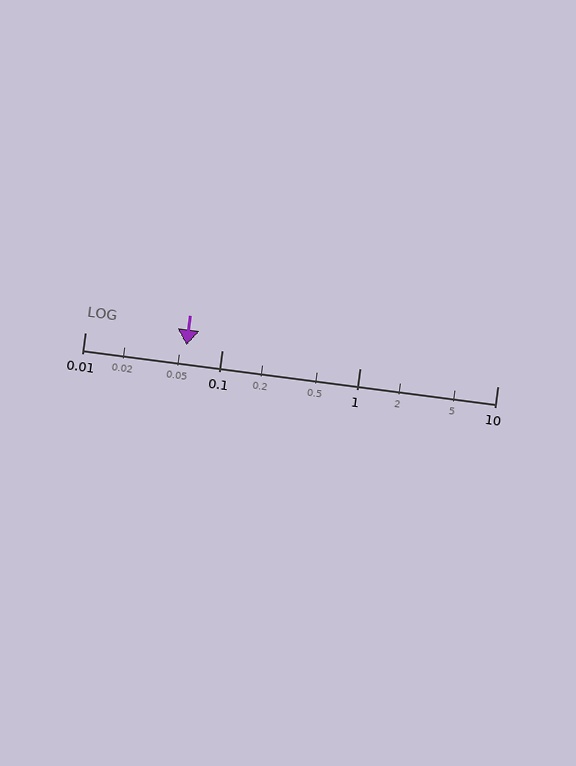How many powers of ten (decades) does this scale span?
The scale spans 3 decades, from 0.01 to 10.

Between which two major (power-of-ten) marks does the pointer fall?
The pointer is between 0.01 and 0.1.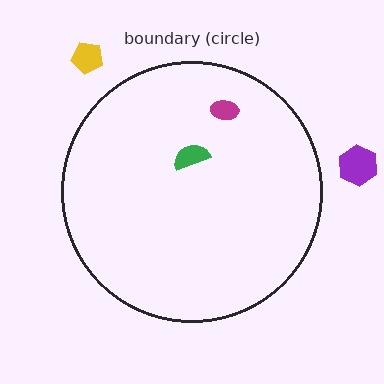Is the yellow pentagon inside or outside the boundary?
Outside.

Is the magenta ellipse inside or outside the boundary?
Inside.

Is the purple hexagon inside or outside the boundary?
Outside.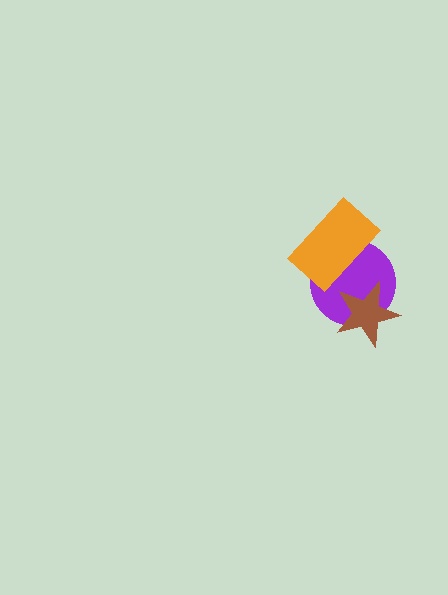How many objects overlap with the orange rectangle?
1 object overlaps with the orange rectangle.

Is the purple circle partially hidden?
Yes, it is partially covered by another shape.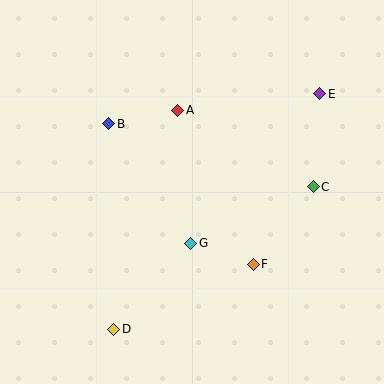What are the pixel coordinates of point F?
Point F is at (253, 264).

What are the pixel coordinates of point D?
Point D is at (114, 329).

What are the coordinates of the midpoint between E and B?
The midpoint between E and B is at (214, 109).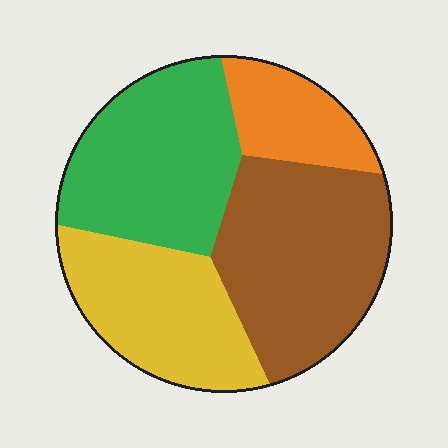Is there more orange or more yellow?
Yellow.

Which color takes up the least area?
Orange, at roughly 15%.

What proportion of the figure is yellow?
Yellow covers around 25% of the figure.